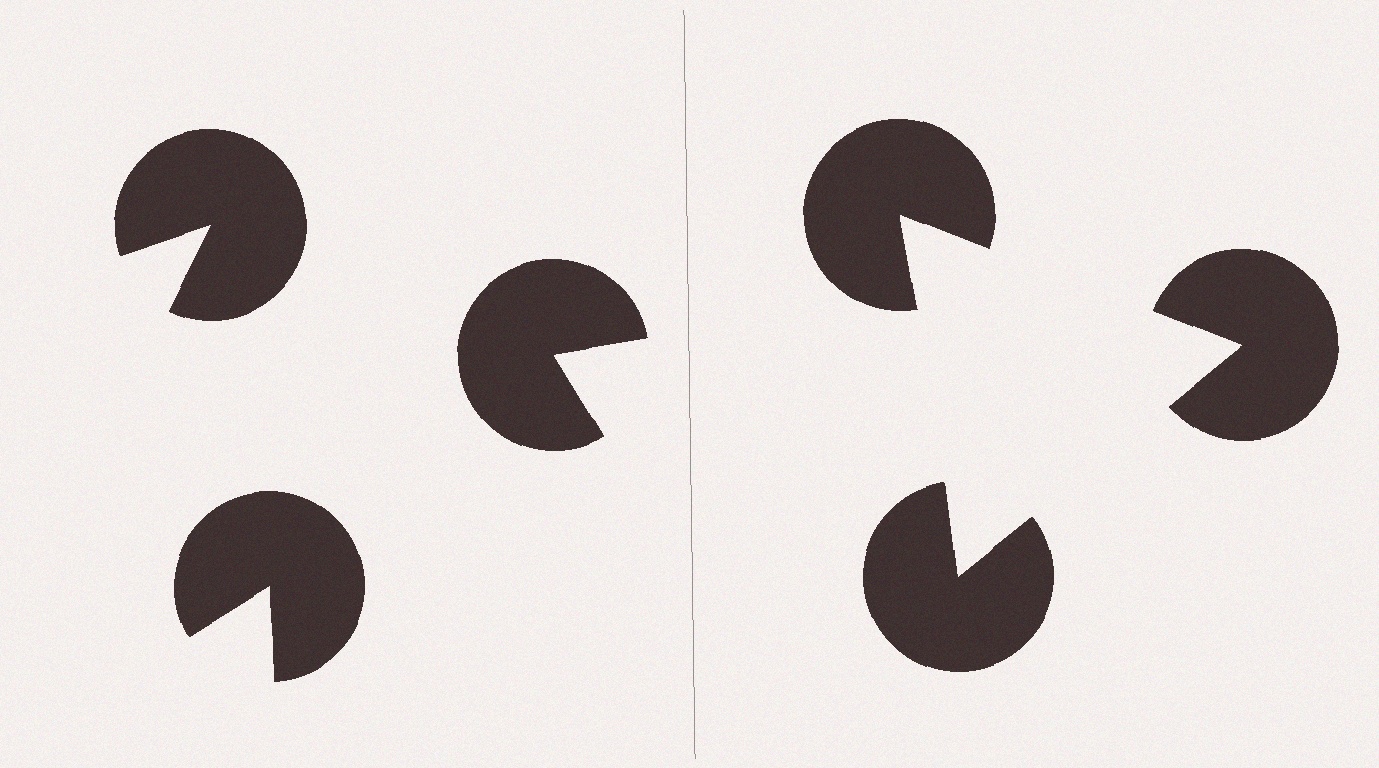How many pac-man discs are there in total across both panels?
6 — 3 on each side.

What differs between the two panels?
The pac-man discs are positioned identically on both sides; only the wedge orientations differ. On the right they align to a triangle; on the left they are misaligned.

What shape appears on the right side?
An illusory triangle.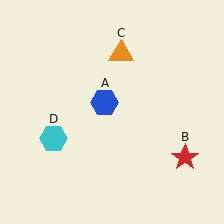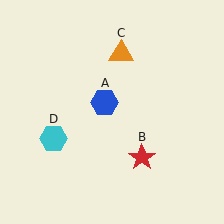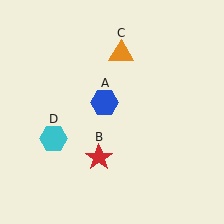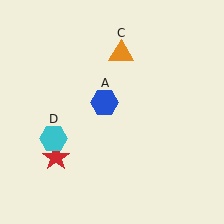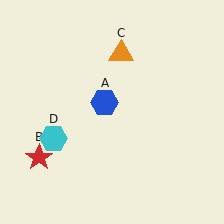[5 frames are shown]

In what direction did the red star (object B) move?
The red star (object B) moved left.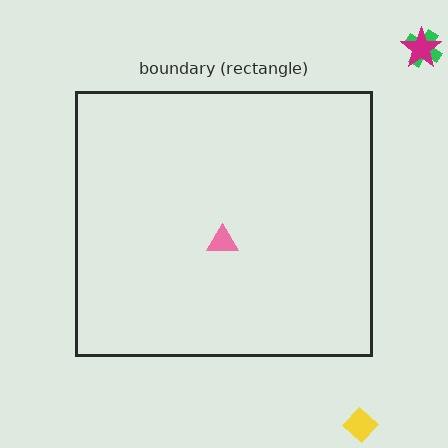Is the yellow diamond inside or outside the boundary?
Outside.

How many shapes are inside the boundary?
1 inside, 3 outside.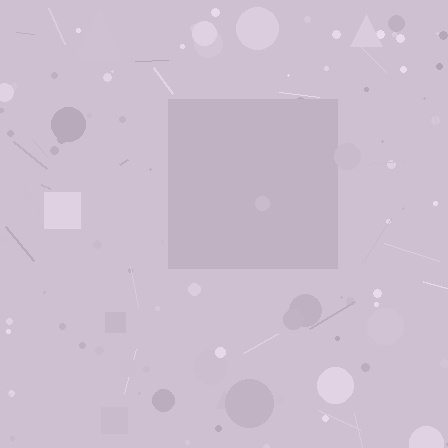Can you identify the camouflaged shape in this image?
The camouflaged shape is a square.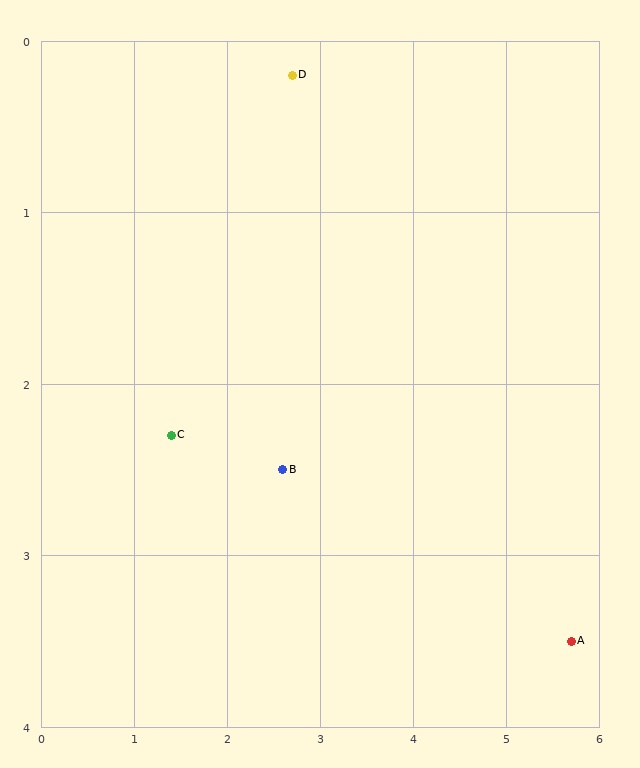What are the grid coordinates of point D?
Point D is at approximately (2.7, 0.2).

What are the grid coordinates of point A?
Point A is at approximately (5.7, 3.5).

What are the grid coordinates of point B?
Point B is at approximately (2.6, 2.5).